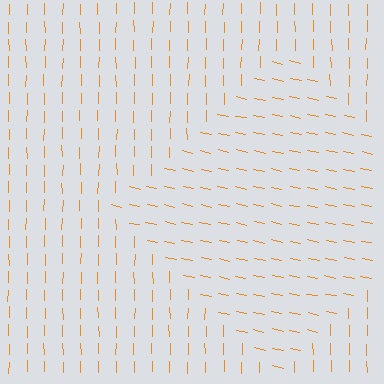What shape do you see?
I see a diamond.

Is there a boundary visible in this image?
Yes, there is a texture boundary formed by a change in line orientation.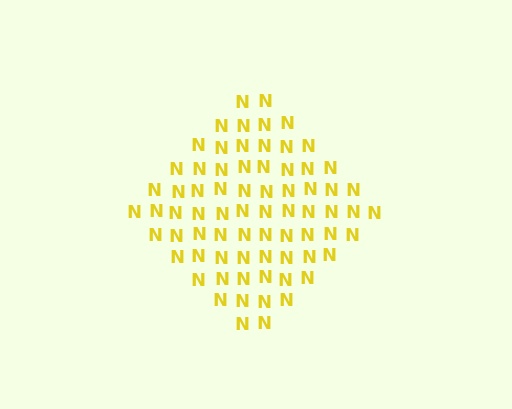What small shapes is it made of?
It is made of small letter N's.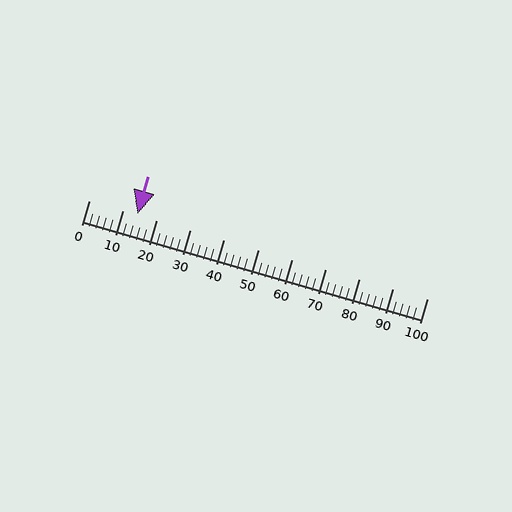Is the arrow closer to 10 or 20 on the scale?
The arrow is closer to 10.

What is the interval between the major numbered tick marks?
The major tick marks are spaced 10 units apart.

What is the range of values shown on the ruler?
The ruler shows values from 0 to 100.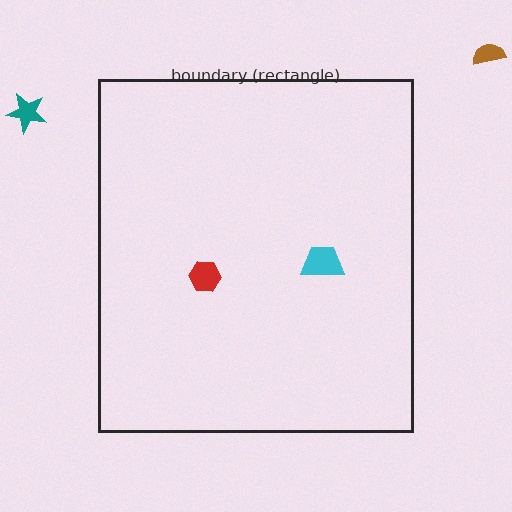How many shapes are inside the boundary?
2 inside, 2 outside.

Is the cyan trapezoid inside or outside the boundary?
Inside.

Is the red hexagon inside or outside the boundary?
Inside.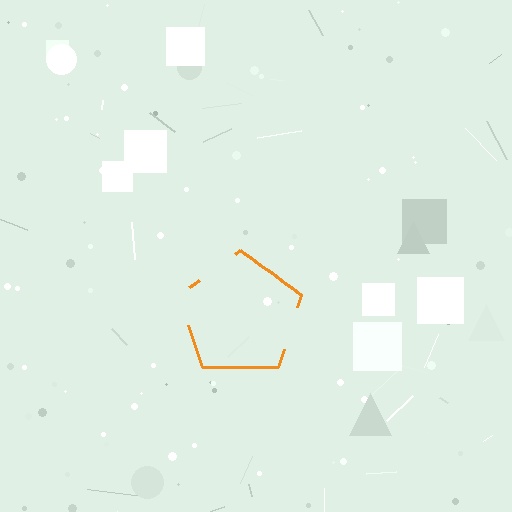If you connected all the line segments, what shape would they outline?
They would outline a pentagon.